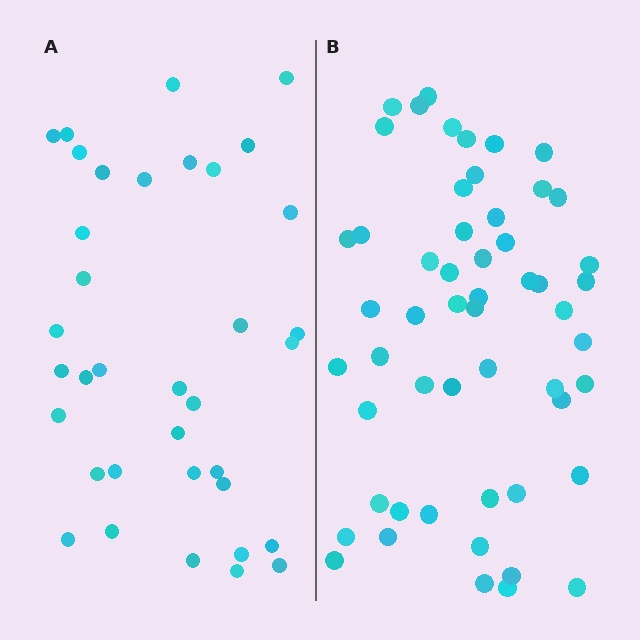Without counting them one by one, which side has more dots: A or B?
Region B (the right region) has more dots.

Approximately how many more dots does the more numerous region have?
Region B has approximately 20 more dots than region A.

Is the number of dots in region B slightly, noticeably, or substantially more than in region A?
Region B has substantially more. The ratio is roughly 1.5 to 1.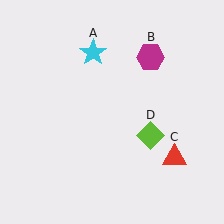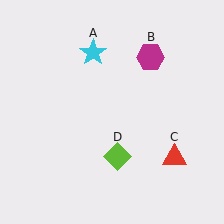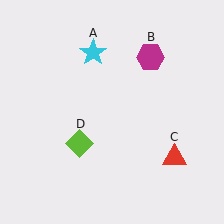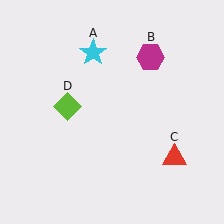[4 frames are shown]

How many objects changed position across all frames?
1 object changed position: lime diamond (object D).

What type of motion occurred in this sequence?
The lime diamond (object D) rotated clockwise around the center of the scene.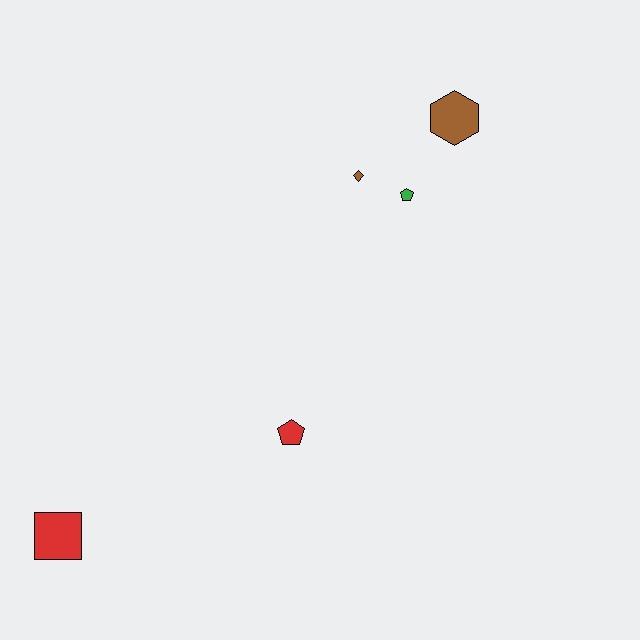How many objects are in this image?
There are 5 objects.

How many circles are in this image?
There are no circles.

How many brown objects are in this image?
There are 2 brown objects.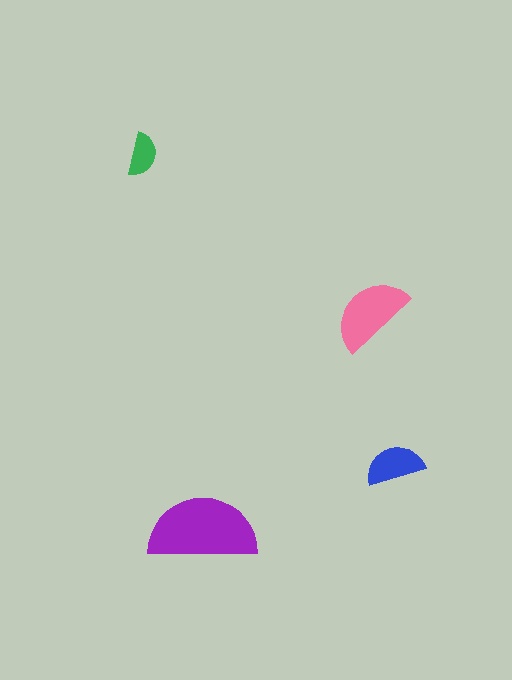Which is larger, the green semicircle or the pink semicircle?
The pink one.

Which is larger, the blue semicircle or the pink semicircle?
The pink one.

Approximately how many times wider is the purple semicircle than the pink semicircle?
About 1.5 times wider.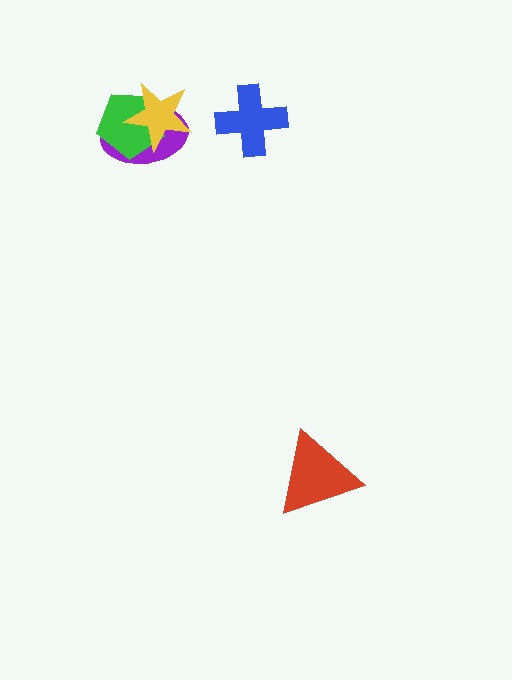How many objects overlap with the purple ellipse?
2 objects overlap with the purple ellipse.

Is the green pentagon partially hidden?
Yes, it is partially covered by another shape.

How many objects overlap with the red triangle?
0 objects overlap with the red triangle.